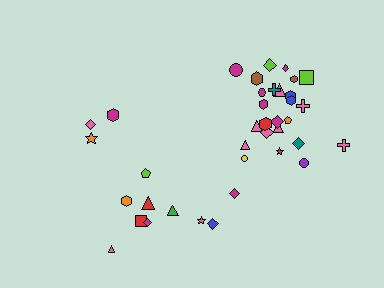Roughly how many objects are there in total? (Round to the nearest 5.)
Roughly 40 objects in total.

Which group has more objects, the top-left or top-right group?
The top-right group.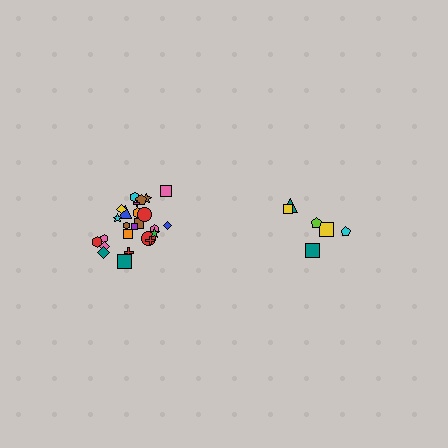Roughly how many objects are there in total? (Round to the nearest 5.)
Roughly 30 objects in total.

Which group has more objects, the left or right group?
The left group.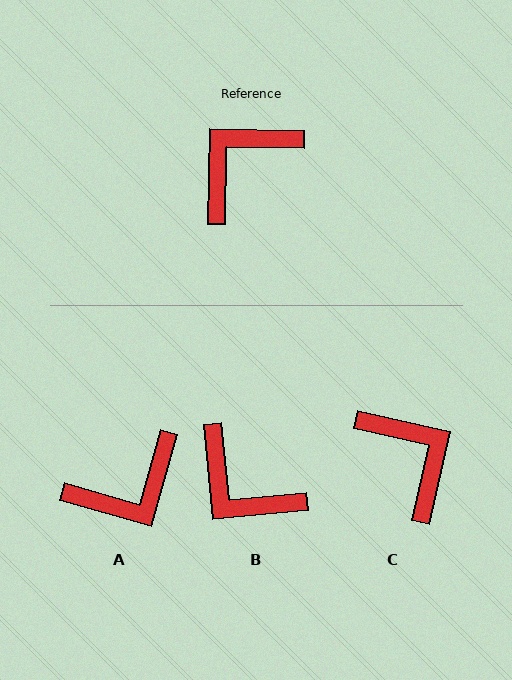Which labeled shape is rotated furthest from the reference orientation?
A, about 165 degrees away.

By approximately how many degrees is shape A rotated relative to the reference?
Approximately 165 degrees counter-clockwise.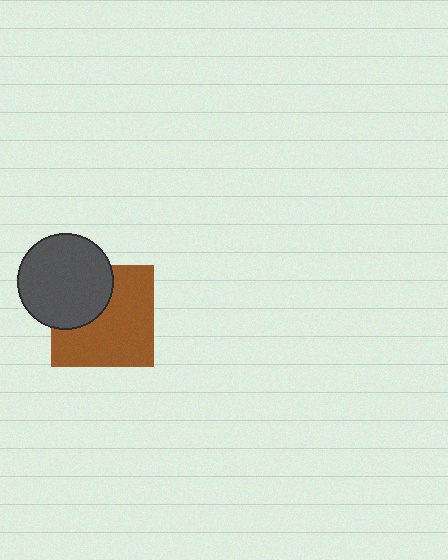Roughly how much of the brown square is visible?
Most of it is visible (roughly 66%).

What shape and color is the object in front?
The object in front is a dark gray circle.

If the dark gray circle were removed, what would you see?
You would see the complete brown square.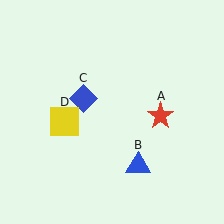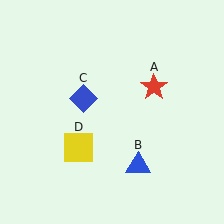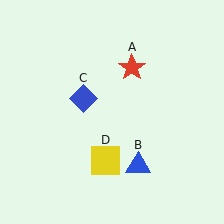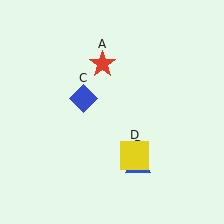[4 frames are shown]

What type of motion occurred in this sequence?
The red star (object A), yellow square (object D) rotated counterclockwise around the center of the scene.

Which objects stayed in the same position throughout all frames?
Blue triangle (object B) and blue diamond (object C) remained stationary.